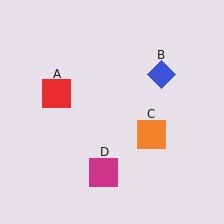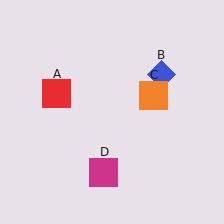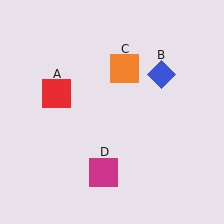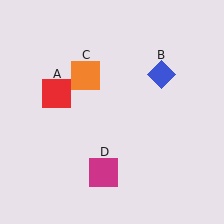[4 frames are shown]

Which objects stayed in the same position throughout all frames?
Red square (object A) and blue diamond (object B) and magenta square (object D) remained stationary.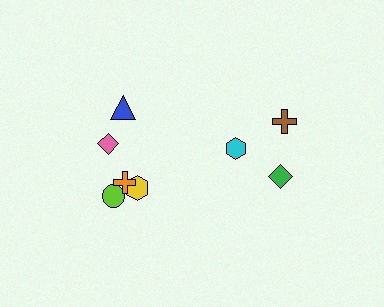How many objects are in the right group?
There are 3 objects.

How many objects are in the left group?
There are 5 objects.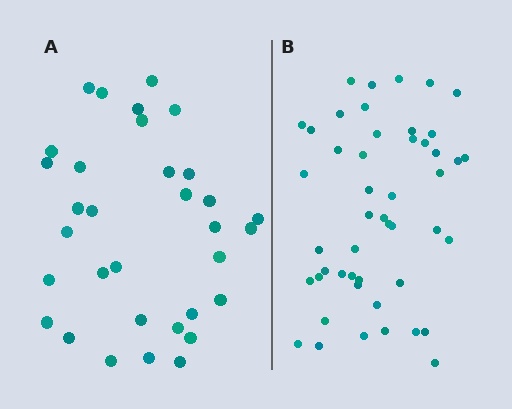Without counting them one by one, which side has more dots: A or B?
Region B (the right region) has more dots.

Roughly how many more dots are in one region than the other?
Region B has approximately 15 more dots than region A.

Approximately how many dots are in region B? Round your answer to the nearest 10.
About 50 dots. (The exact count is 48, which rounds to 50.)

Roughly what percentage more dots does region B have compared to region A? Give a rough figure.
About 45% more.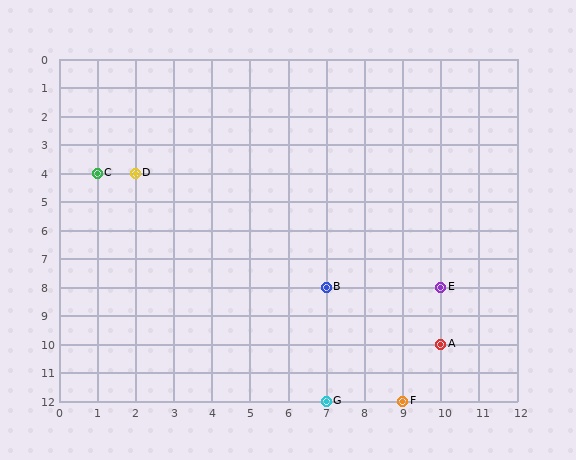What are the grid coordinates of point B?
Point B is at grid coordinates (7, 8).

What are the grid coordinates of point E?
Point E is at grid coordinates (10, 8).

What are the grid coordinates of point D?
Point D is at grid coordinates (2, 4).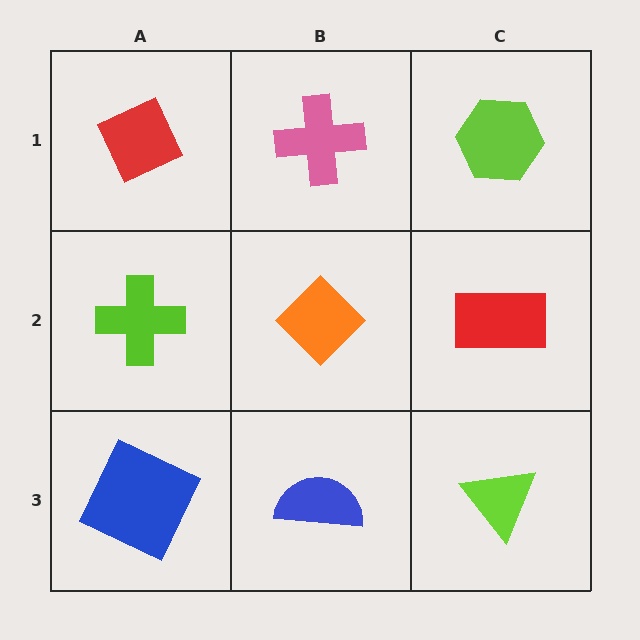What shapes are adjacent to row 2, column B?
A pink cross (row 1, column B), a blue semicircle (row 3, column B), a lime cross (row 2, column A), a red rectangle (row 2, column C).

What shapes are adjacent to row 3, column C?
A red rectangle (row 2, column C), a blue semicircle (row 3, column B).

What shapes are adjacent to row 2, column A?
A red diamond (row 1, column A), a blue square (row 3, column A), an orange diamond (row 2, column B).